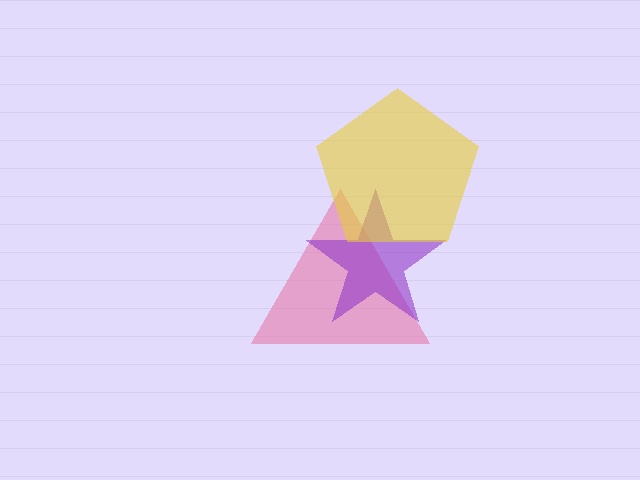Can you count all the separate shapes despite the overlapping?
Yes, there are 3 separate shapes.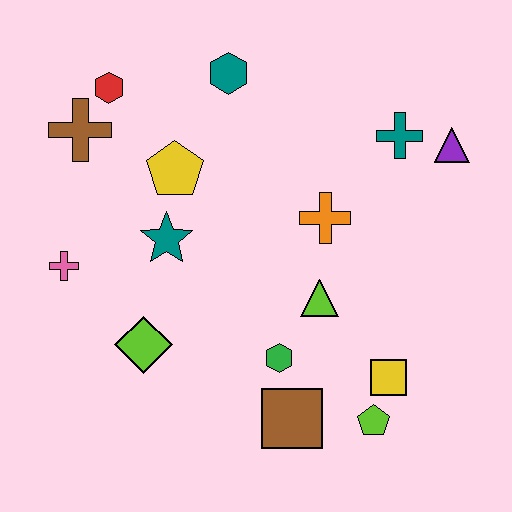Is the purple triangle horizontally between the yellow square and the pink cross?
No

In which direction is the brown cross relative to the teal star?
The brown cross is above the teal star.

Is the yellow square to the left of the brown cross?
No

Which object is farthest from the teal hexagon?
The lime pentagon is farthest from the teal hexagon.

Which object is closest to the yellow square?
The lime pentagon is closest to the yellow square.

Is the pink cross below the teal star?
Yes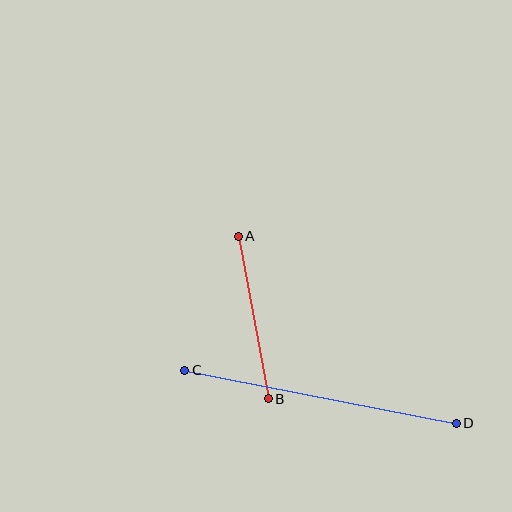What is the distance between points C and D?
The distance is approximately 277 pixels.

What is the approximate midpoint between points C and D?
The midpoint is at approximately (320, 397) pixels.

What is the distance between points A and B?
The distance is approximately 165 pixels.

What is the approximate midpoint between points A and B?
The midpoint is at approximately (253, 318) pixels.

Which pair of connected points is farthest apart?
Points C and D are farthest apart.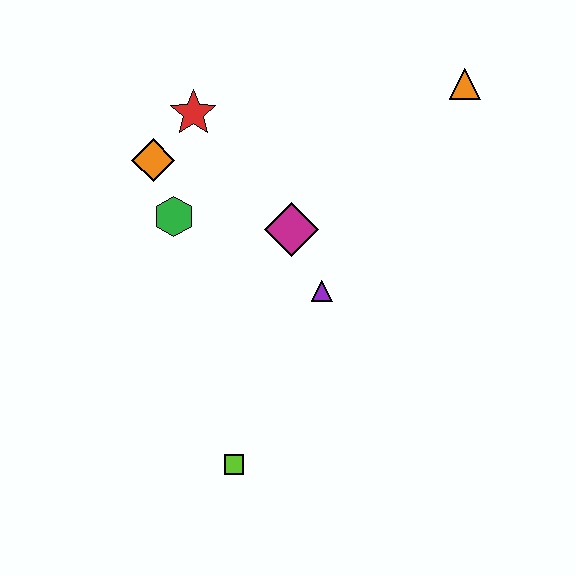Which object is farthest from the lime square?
The orange triangle is farthest from the lime square.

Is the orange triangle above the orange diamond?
Yes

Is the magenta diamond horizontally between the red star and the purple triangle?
Yes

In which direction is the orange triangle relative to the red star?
The orange triangle is to the right of the red star.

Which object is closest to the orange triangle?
The magenta diamond is closest to the orange triangle.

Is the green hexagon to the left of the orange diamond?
No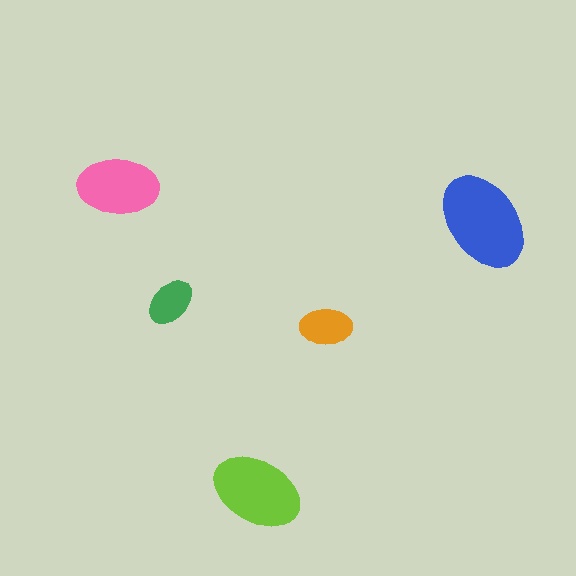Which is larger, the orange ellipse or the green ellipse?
The orange one.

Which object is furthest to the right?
The blue ellipse is rightmost.